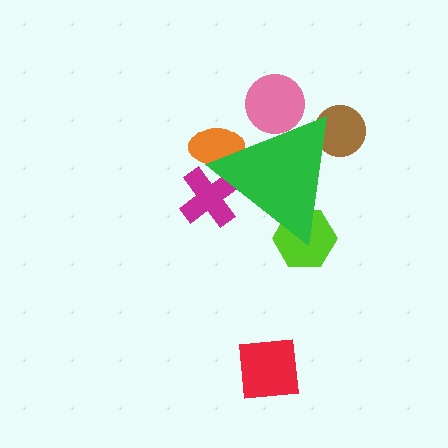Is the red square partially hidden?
No, the red square is fully visible.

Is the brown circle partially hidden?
Yes, the brown circle is partially hidden behind the green triangle.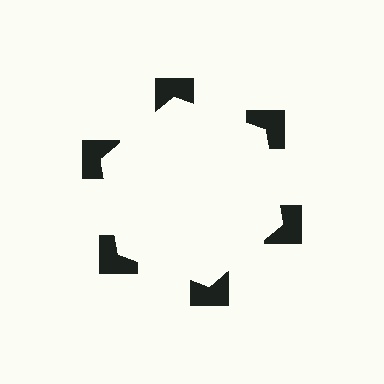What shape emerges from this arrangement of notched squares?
An illusory hexagon — its edges are inferred from the aligned wedge cuts in the notched squares, not physically drawn.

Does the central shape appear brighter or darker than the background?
It typically appears slightly brighter than the background, even though no actual brightness change is drawn.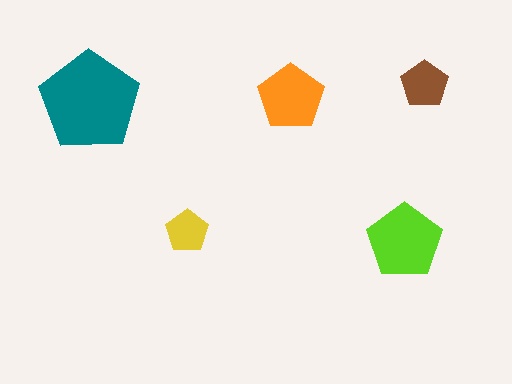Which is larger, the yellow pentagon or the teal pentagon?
The teal one.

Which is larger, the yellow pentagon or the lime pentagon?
The lime one.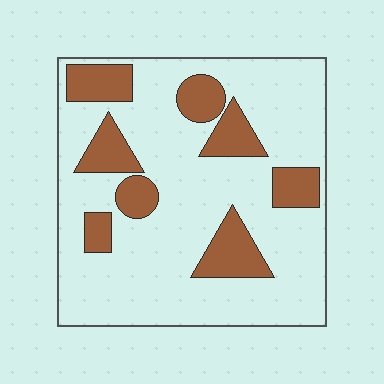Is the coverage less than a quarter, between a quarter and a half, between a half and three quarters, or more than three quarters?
Less than a quarter.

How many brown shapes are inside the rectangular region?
8.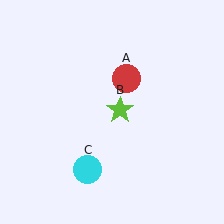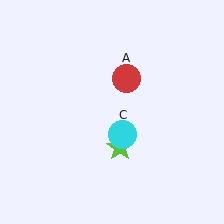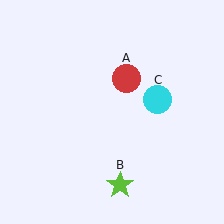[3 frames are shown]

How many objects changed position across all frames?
2 objects changed position: lime star (object B), cyan circle (object C).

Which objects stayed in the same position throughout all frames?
Red circle (object A) remained stationary.